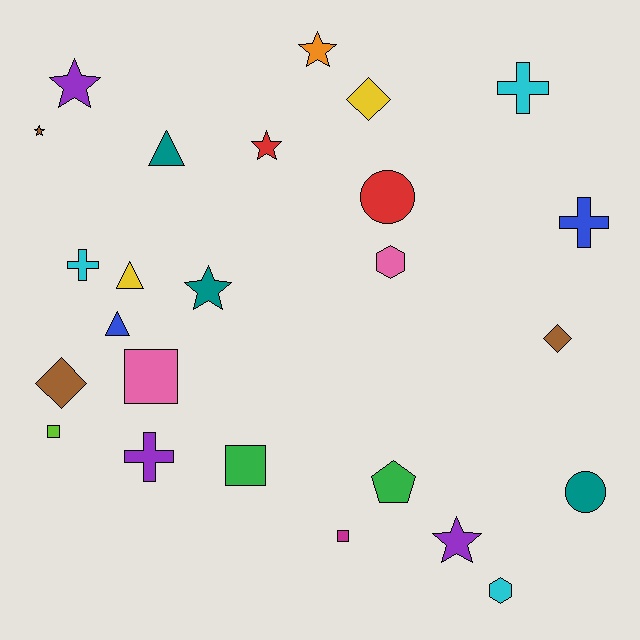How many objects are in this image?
There are 25 objects.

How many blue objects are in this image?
There are 2 blue objects.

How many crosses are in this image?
There are 4 crosses.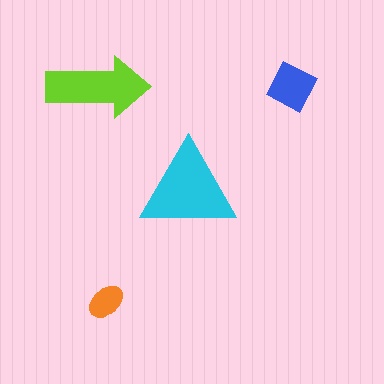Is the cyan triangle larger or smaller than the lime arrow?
Larger.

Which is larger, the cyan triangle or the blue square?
The cyan triangle.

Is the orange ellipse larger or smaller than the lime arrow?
Smaller.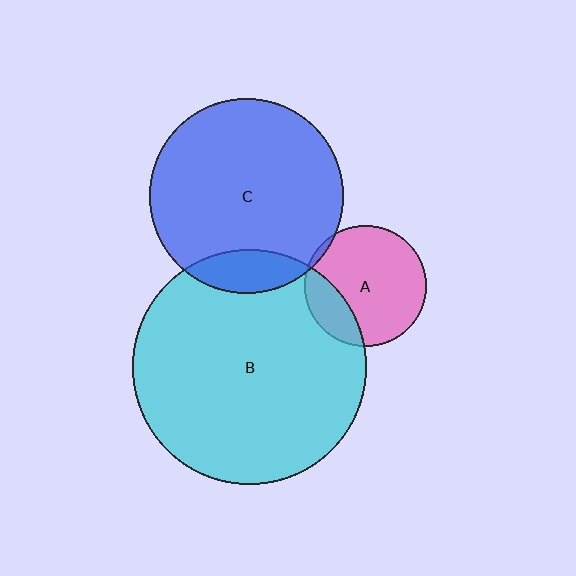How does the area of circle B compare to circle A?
Approximately 3.7 times.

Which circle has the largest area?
Circle B (cyan).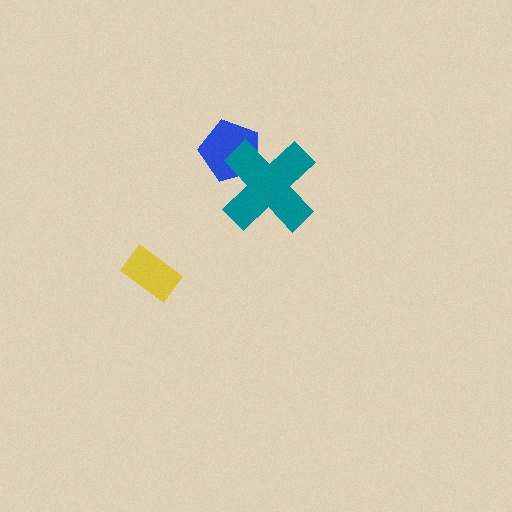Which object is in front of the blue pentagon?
The teal cross is in front of the blue pentagon.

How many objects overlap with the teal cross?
1 object overlaps with the teal cross.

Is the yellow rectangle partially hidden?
No, no other shape covers it.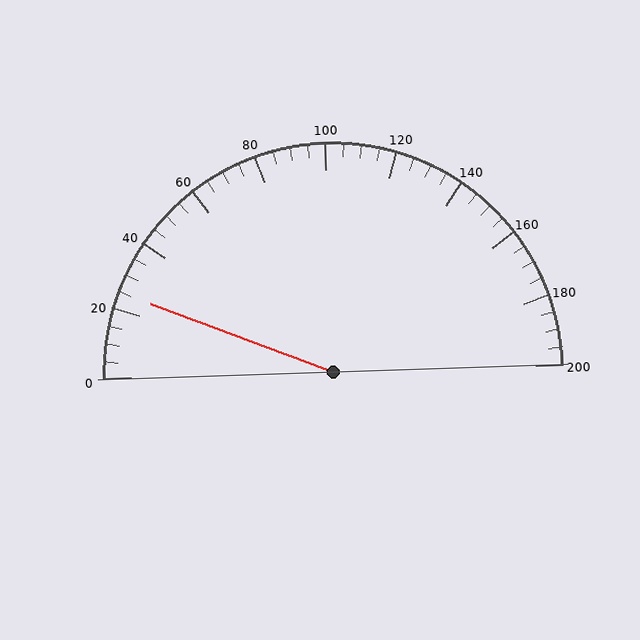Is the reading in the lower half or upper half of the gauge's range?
The reading is in the lower half of the range (0 to 200).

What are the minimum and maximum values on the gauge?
The gauge ranges from 0 to 200.